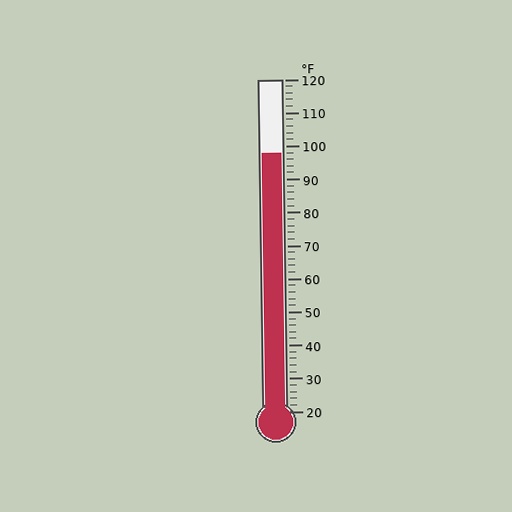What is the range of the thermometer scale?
The thermometer scale ranges from 20°F to 120°F.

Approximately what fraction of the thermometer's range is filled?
The thermometer is filled to approximately 80% of its range.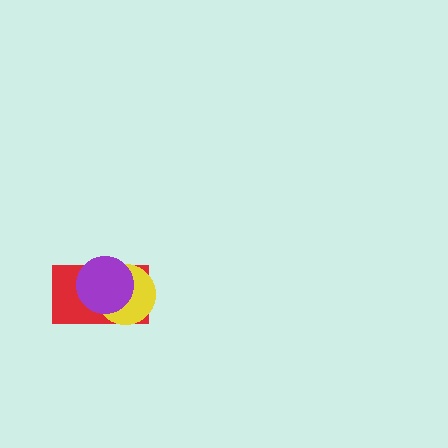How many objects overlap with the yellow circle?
2 objects overlap with the yellow circle.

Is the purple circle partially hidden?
No, no other shape covers it.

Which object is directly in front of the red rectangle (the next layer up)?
The yellow circle is directly in front of the red rectangle.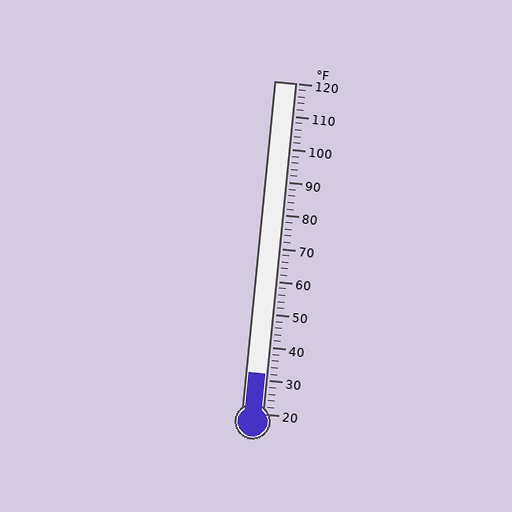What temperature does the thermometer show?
The thermometer shows approximately 32°F.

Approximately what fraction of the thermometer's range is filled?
The thermometer is filled to approximately 10% of its range.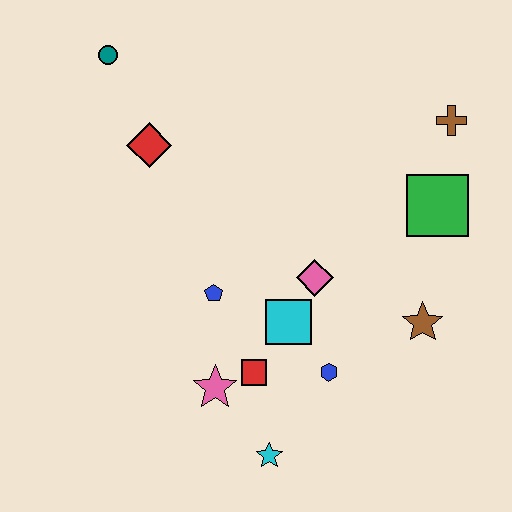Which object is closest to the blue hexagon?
The cyan square is closest to the blue hexagon.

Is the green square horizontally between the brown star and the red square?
No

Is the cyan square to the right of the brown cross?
No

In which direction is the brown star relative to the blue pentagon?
The brown star is to the right of the blue pentagon.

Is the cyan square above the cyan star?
Yes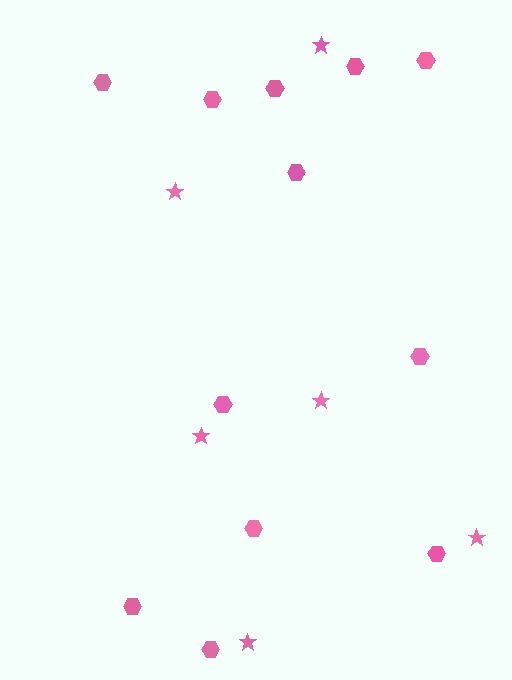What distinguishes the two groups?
There are 2 groups: one group of stars (6) and one group of hexagons (12).